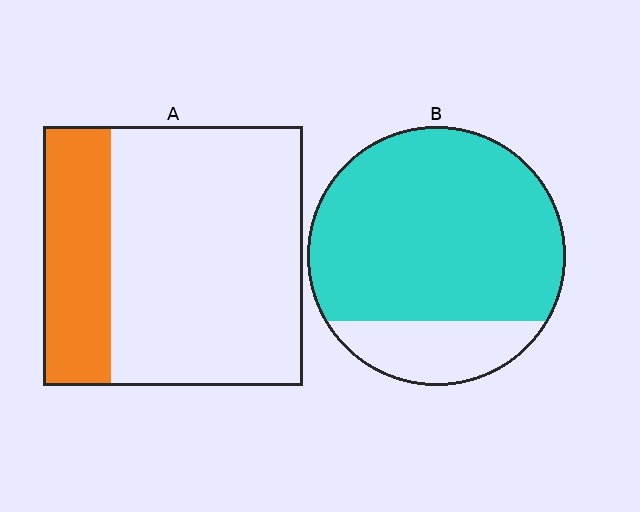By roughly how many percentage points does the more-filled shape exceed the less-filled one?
By roughly 55 percentage points (B over A).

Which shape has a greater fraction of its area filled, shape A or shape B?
Shape B.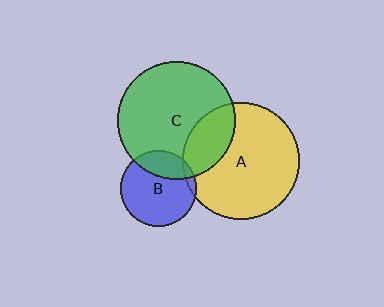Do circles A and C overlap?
Yes.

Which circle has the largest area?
Circle C (green).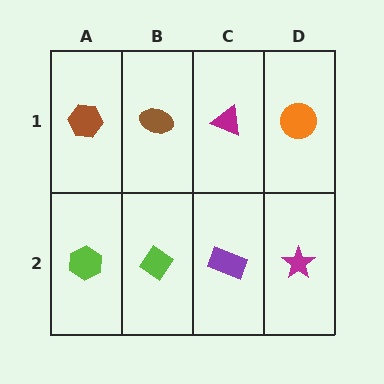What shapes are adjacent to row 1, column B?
A lime diamond (row 2, column B), a brown hexagon (row 1, column A), a magenta triangle (row 1, column C).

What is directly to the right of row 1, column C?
An orange circle.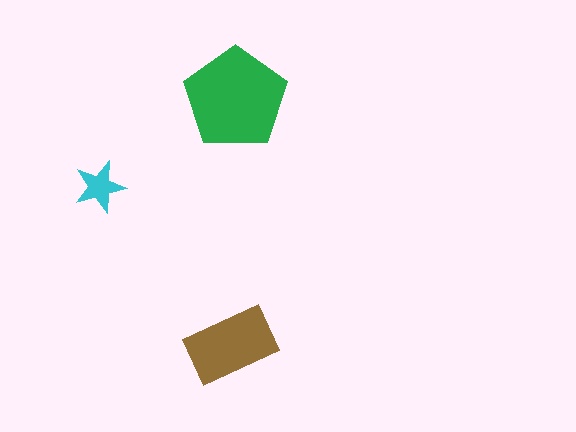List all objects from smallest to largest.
The cyan star, the brown rectangle, the green pentagon.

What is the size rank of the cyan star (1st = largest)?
3rd.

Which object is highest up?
The green pentagon is topmost.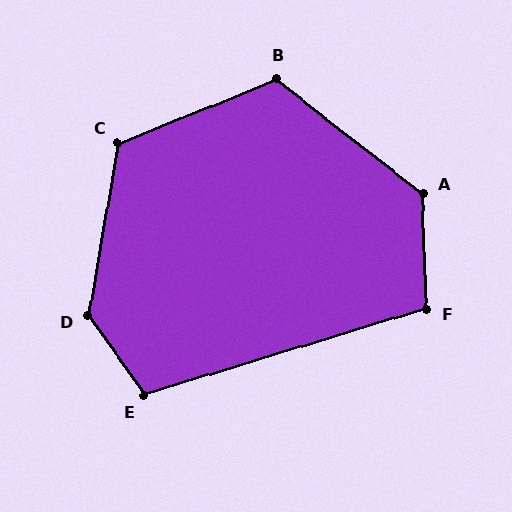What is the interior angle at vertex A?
Approximately 130 degrees (obtuse).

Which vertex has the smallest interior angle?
F, at approximately 105 degrees.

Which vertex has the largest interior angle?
D, at approximately 135 degrees.